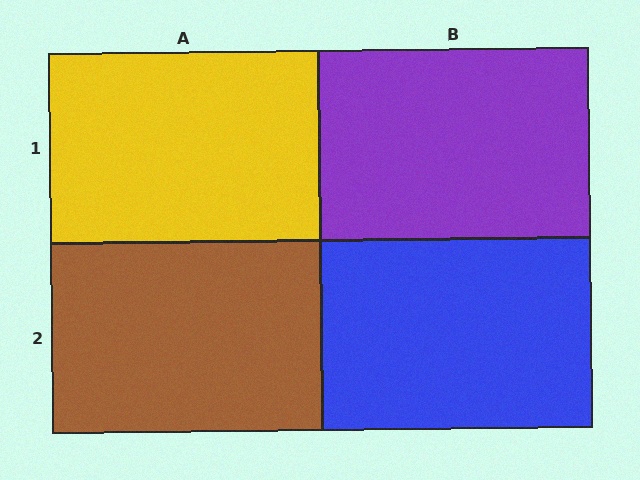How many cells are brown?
1 cell is brown.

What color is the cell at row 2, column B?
Blue.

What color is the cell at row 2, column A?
Brown.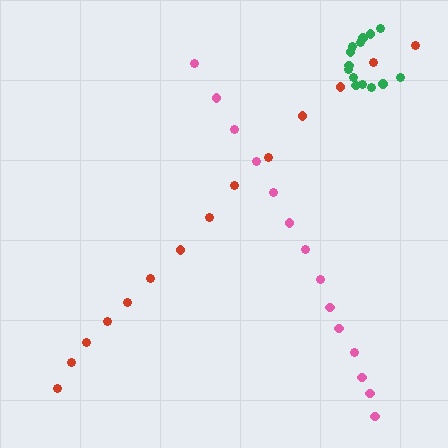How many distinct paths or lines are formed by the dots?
There are 3 distinct paths.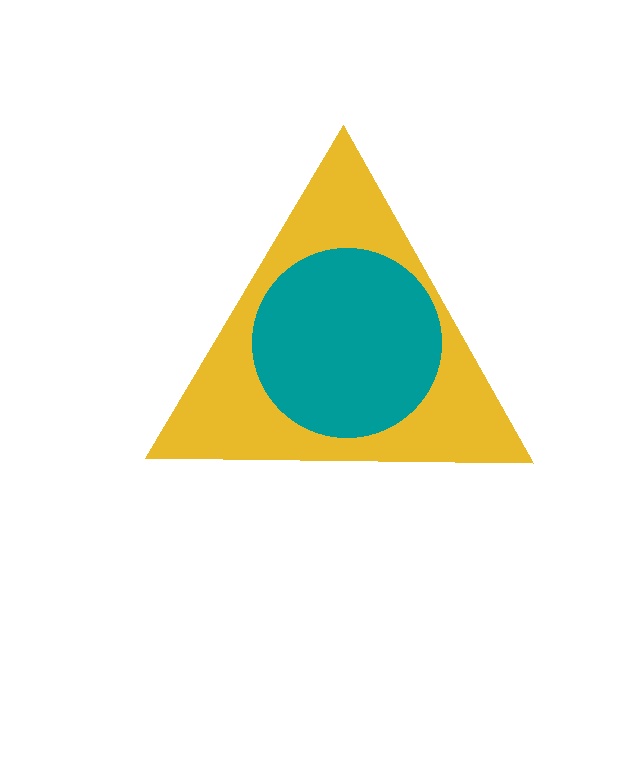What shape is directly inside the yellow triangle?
The teal circle.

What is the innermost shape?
The teal circle.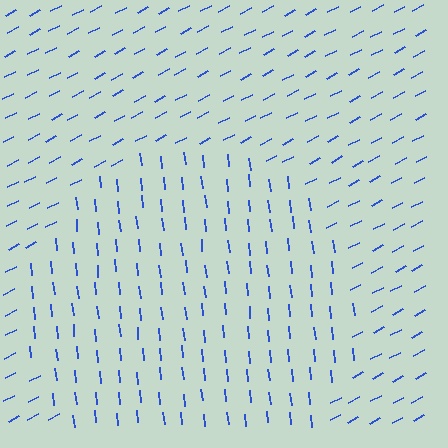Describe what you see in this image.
The image is filled with small blue line segments. A circle region in the image has lines oriented differently from the surrounding lines, creating a visible texture boundary.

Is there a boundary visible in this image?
Yes, there is a texture boundary formed by a change in line orientation.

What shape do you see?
I see a circle.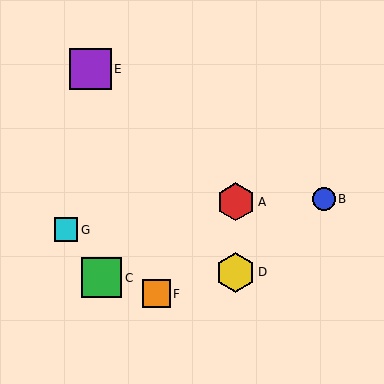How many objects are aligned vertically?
2 objects (A, D) are aligned vertically.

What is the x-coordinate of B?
Object B is at x≈324.